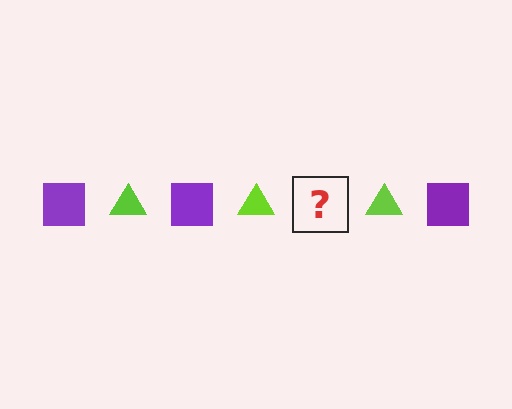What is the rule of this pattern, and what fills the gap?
The rule is that the pattern alternates between purple square and lime triangle. The gap should be filled with a purple square.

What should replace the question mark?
The question mark should be replaced with a purple square.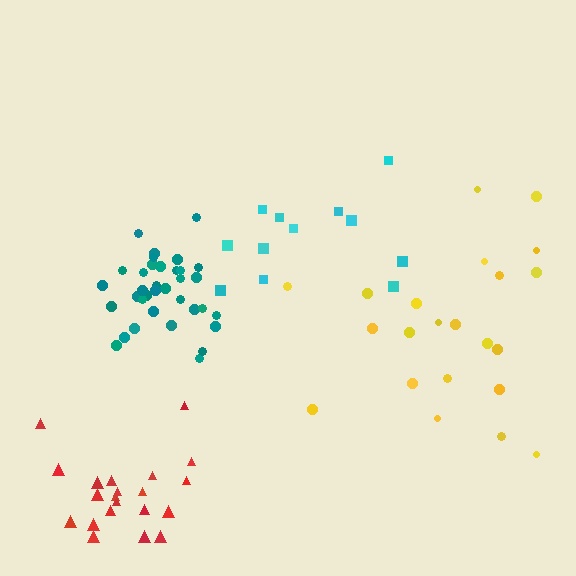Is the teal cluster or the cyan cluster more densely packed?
Teal.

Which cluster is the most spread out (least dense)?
Cyan.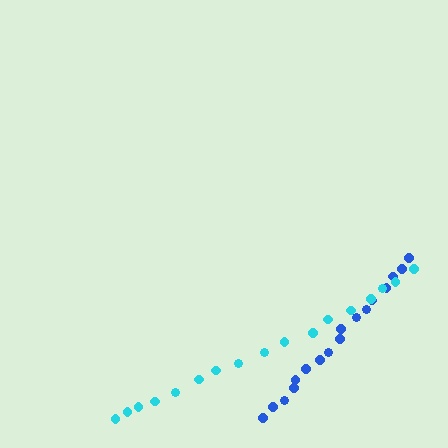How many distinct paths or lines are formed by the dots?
There are 2 distinct paths.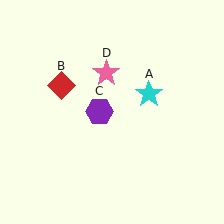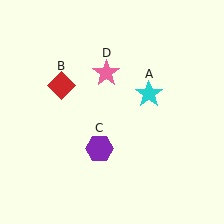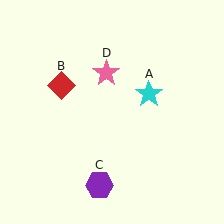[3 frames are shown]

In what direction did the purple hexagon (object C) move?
The purple hexagon (object C) moved down.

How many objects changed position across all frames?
1 object changed position: purple hexagon (object C).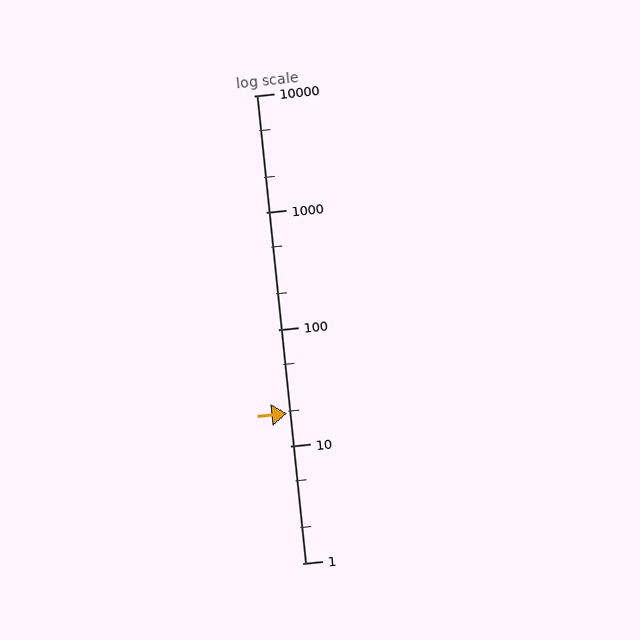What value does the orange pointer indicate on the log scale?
The pointer indicates approximately 19.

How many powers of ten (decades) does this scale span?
The scale spans 4 decades, from 1 to 10000.